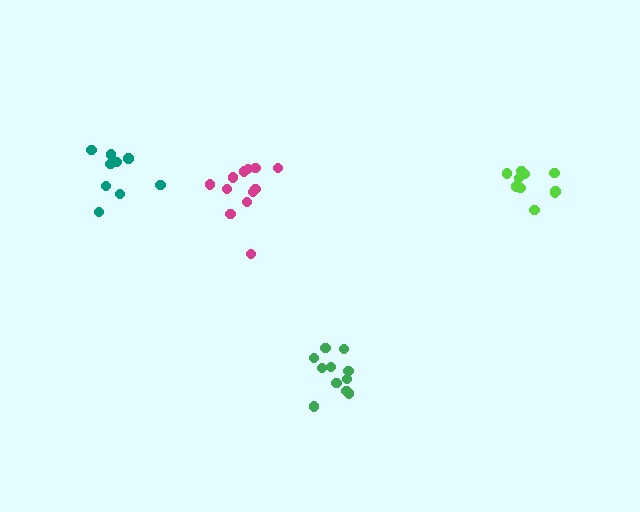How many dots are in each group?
Group 1: 10 dots, Group 2: 12 dots, Group 3: 11 dots, Group 4: 9 dots (42 total).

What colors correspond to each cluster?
The clusters are colored: lime, magenta, green, teal.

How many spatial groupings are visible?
There are 4 spatial groupings.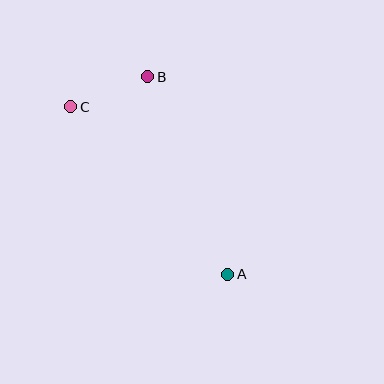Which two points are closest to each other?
Points B and C are closest to each other.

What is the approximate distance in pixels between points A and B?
The distance between A and B is approximately 213 pixels.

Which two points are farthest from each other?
Points A and C are farthest from each other.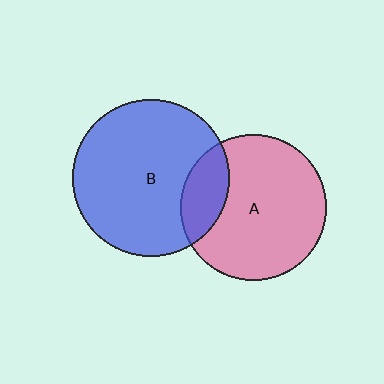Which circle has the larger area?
Circle B (blue).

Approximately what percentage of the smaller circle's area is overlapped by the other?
Approximately 20%.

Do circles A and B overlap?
Yes.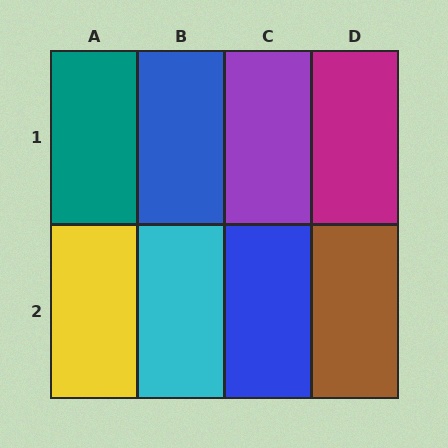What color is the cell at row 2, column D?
Brown.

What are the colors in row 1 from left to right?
Teal, blue, purple, magenta.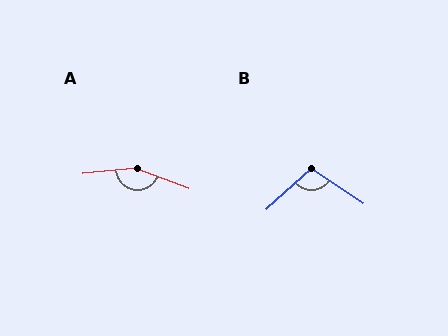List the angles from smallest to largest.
B (103°), A (153°).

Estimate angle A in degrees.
Approximately 153 degrees.